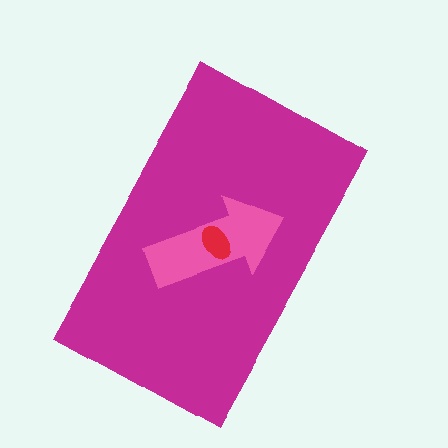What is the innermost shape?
The red ellipse.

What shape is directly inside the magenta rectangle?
The pink arrow.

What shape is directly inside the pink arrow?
The red ellipse.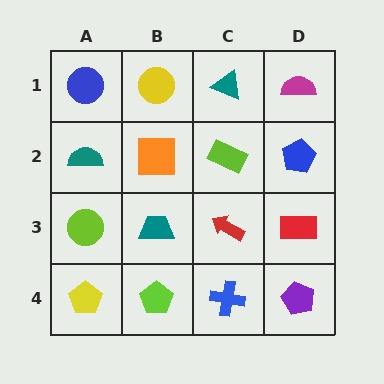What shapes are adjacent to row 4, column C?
A red arrow (row 3, column C), a lime pentagon (row 4, column B), a purple pentagon (row 4, column D).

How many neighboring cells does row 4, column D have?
2.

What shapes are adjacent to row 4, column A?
A lime circle (row 3, column A), a lime pentagon (row 4, column B).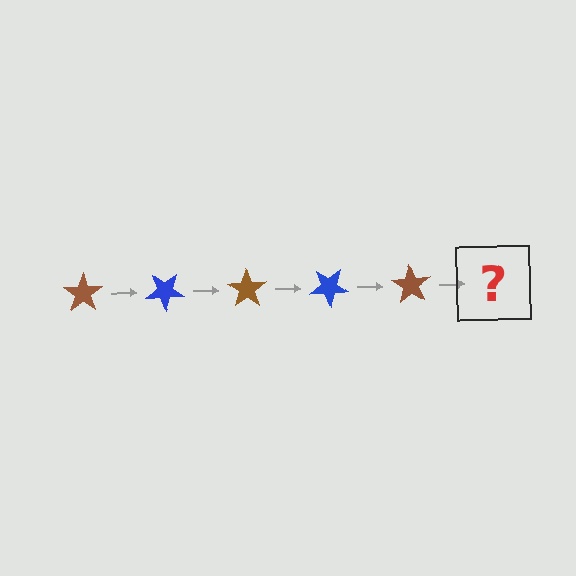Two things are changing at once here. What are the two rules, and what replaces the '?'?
The two rules are that it rotates 35 degrees each step and the color cycles through brown and blue. The '?' should be a blue star, rotated 175 degrees from the start.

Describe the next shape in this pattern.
It should be a blue star, rotated 175 degrees from the start.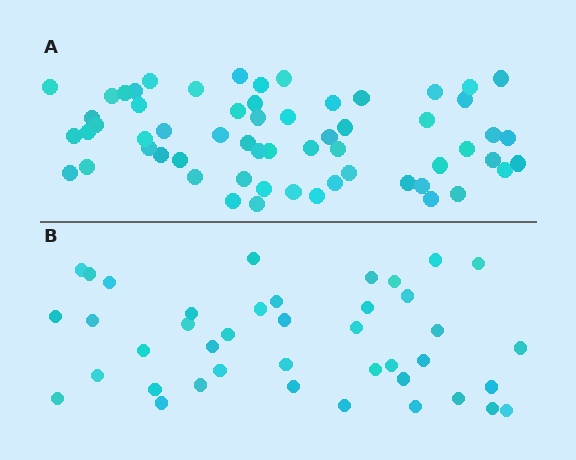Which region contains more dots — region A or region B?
Region A (the top region) has more dots.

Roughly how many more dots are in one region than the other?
Region A has approximately 20 more dots than region B.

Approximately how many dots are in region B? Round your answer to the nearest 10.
About 40 dots. (The exact count is 41, which rounds to 40.)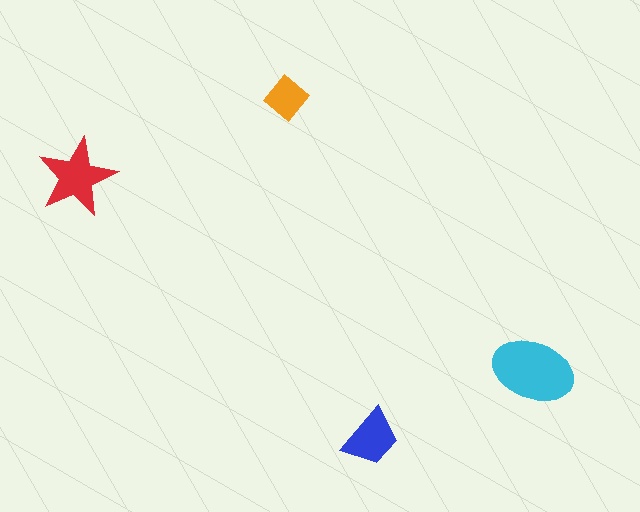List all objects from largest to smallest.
The cyan ellipse, the red star, the blue trapezoid, the orange diamond.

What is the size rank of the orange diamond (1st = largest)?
4th.